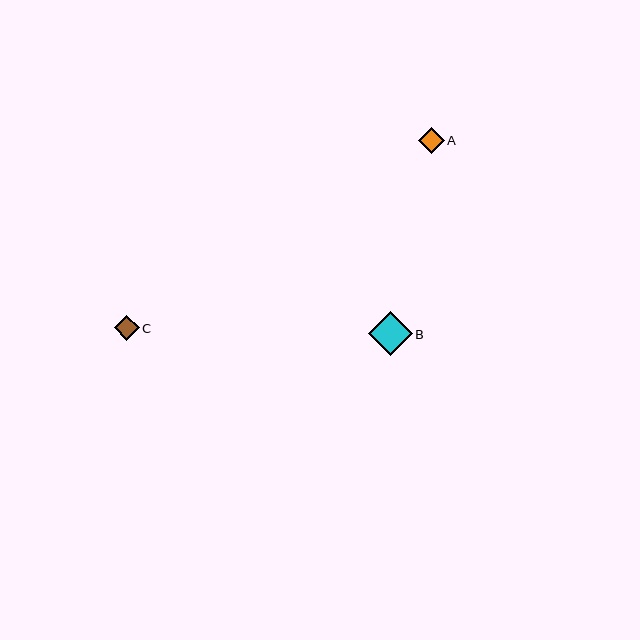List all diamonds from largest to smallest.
From largest to smallest: B, A, C.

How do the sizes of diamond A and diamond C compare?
Diamond A and diamond C are approximately the same size.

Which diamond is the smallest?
Diamond C is the smallest with a size of approximately 25 pixels.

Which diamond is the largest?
Diamond B is the largest with a size of approximately 44 pixels.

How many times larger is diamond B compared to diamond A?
Diamond B is approximately 1.7 times the size of diamond A.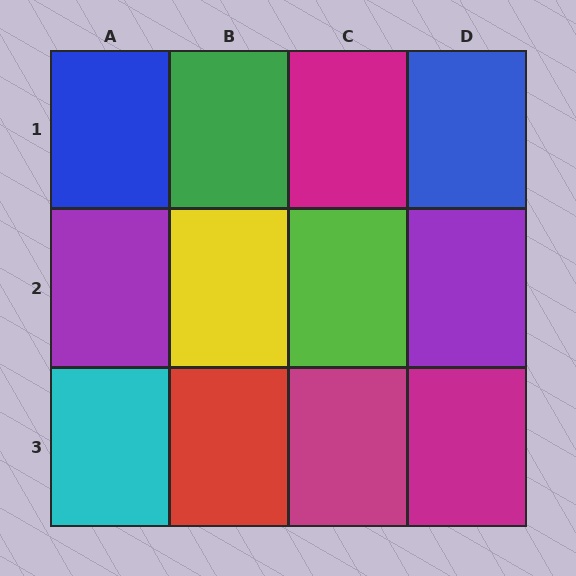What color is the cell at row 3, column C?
Magenta.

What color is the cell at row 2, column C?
Lime.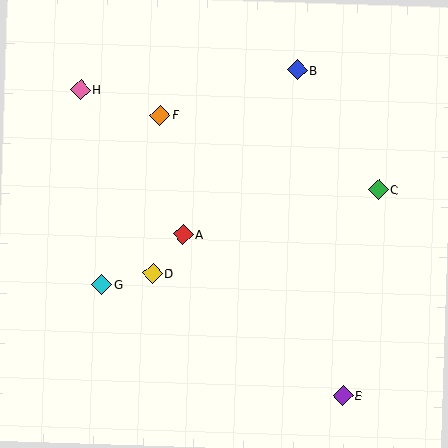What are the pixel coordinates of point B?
Point B is at (297, 70).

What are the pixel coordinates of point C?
Point C is at (378, 190).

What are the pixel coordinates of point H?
Point H is at (80, 90).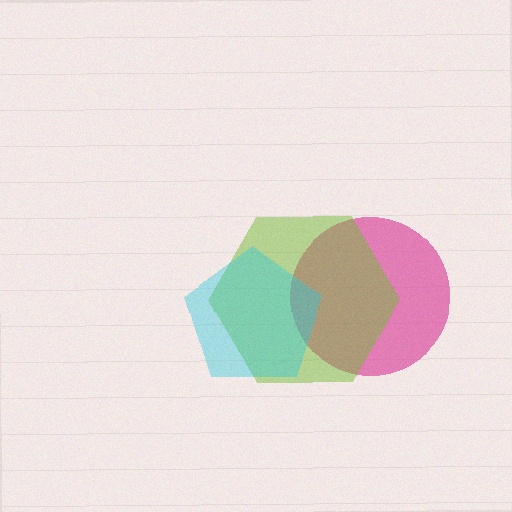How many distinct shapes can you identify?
There are 3 distinct shapes: a magenta circle, a lime hexagon, a cyan pentagon.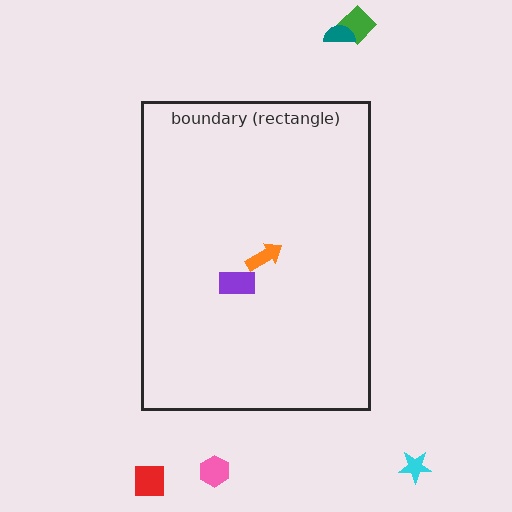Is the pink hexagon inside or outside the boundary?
Outside.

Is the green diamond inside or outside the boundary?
Outside.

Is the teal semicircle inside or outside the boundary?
Outside.